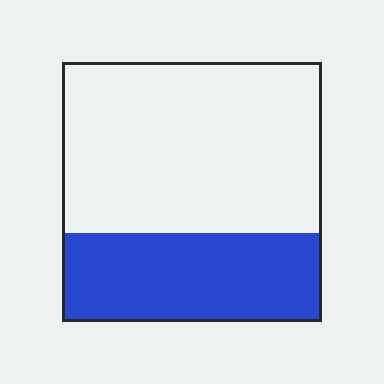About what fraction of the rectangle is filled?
About one third (1/3).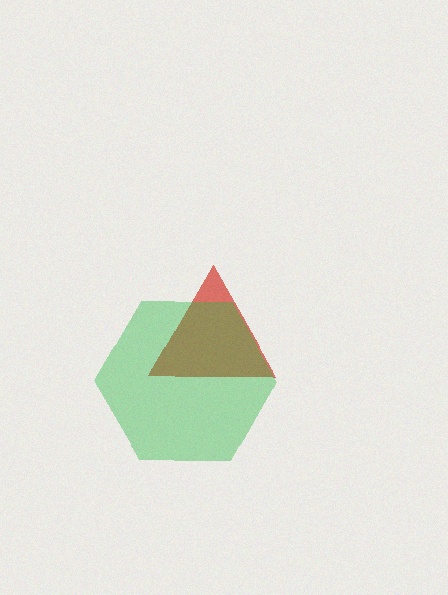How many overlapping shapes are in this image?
There are 2 overlapping shapes in the image.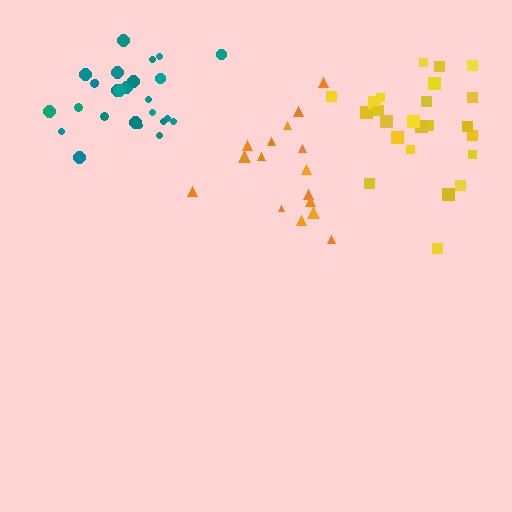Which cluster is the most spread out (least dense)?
Yellow.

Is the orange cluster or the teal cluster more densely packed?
Teal.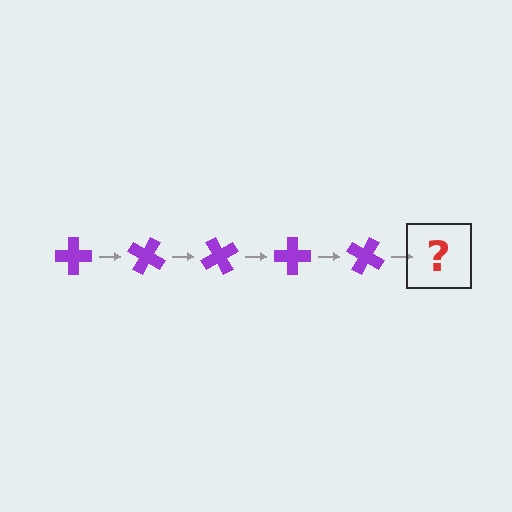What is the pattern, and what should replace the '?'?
The pattern is that the cross rotates 30 degrees each step. The '?' should be a purple cross rotated 150 degrees.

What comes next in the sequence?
The next element should be a purple cross rotated 150 degrees.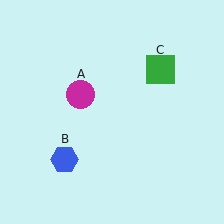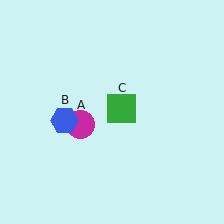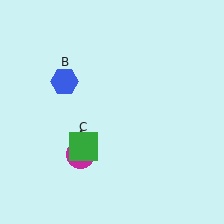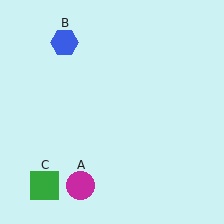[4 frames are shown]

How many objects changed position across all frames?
3 objects changed position: magenta circle (object A), blue hexagon (object B), green square (object C).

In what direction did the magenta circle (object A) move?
The magenta circle (object A) moved down.